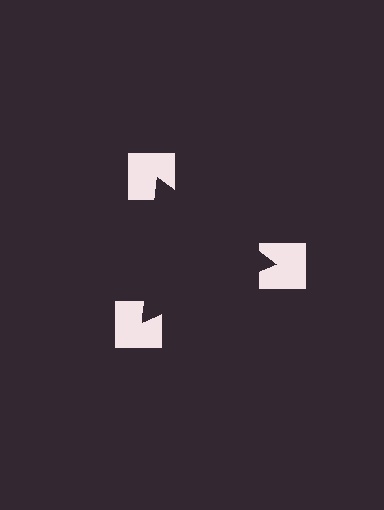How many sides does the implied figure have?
3 sides.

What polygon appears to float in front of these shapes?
An illusory triangle — its edges are inferred from the aligned wedge cuts in the notched squares, not physically drawn.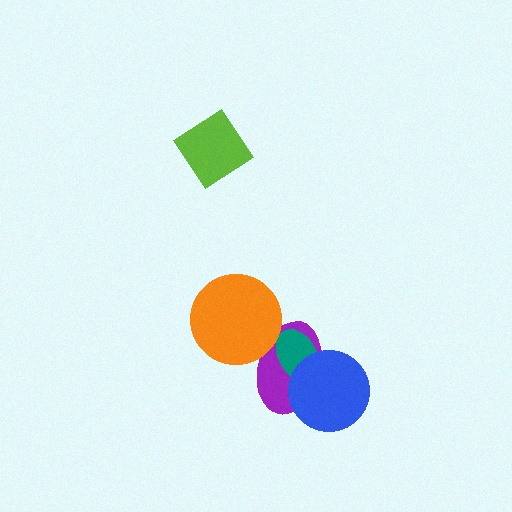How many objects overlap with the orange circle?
1 object overlaps with the orange circle.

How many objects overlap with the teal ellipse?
2 objects overlap with the teal ellipse.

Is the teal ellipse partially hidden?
Yes, it is partially covered by another shape.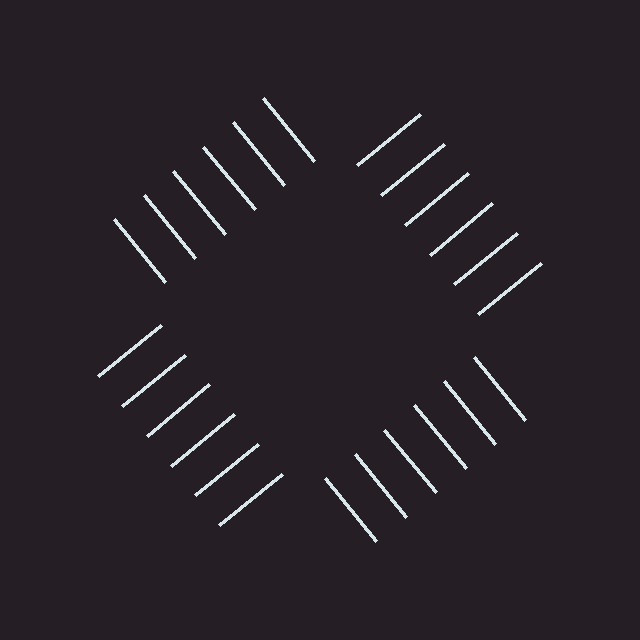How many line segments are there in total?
24 — 6 along each of the 4 edges.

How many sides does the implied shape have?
4 sides — the line-ends trace a square.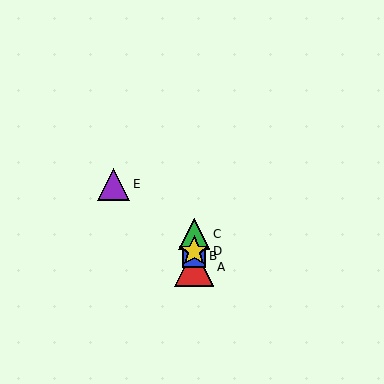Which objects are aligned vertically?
Objects A, B, C, D are aligned vertically.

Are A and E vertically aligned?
No, A is at x≈194 and E is at x≈114.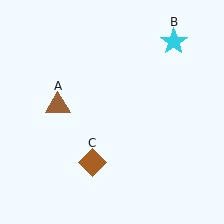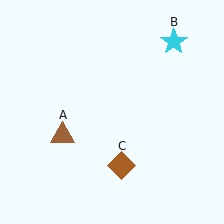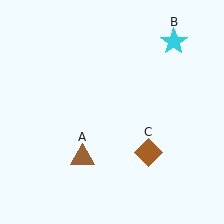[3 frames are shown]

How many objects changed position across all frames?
2 objects changed position: brown triangle (object A), brown diamond (object C).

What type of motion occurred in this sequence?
The brown triangle (object A), brown diamond (object C) rotated counterclockwise around the center of the scene.